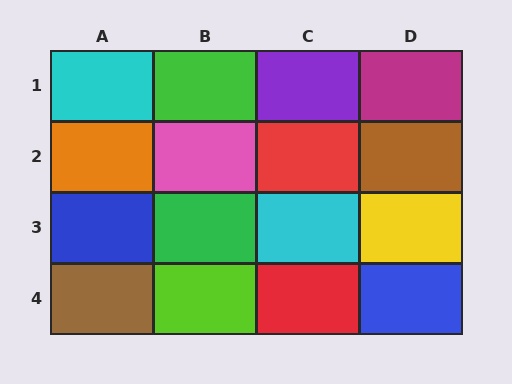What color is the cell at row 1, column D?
Magenta.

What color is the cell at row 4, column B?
Lime.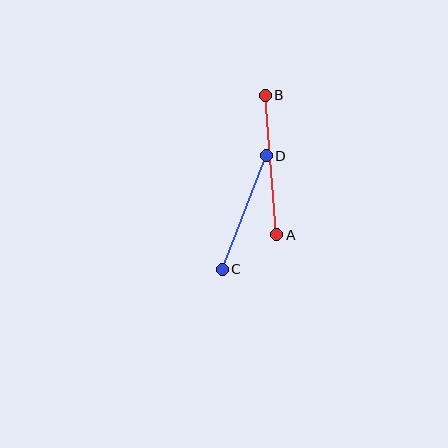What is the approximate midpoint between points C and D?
The midpoint is at approximately (244, 213) pixels.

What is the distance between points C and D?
The distance is approximately 122 pixels.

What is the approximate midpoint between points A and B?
The midpoint is at approximately (271, 165) pixels.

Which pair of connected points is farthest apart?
Points A and B are farthest apart.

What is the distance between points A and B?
The distance is approximately 140 pixels.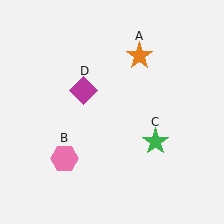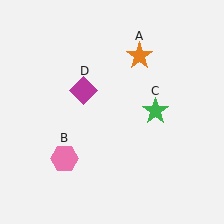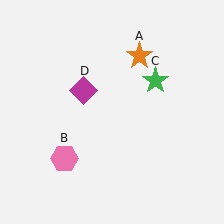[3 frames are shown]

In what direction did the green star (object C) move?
The green star (object C) moved up.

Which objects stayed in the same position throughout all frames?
Orange star (object A) and pink hexagon (object B) and magenta diamond (object D) remained stationary.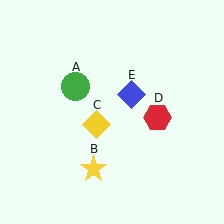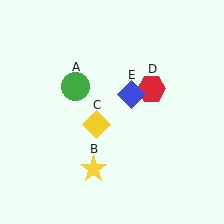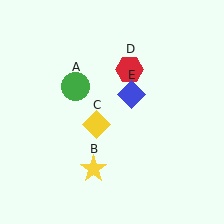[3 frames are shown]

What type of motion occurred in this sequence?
The red hexagon (object D) rotated counterclockwise around the center of the scene.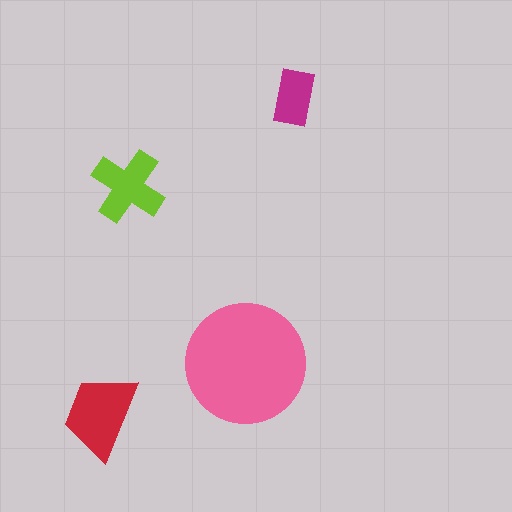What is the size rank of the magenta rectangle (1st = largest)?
4th.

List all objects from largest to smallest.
The pink circle, the red trapezoid, the lime cross, the magenta rectangle.